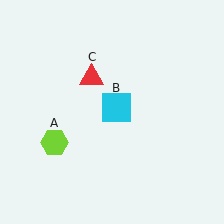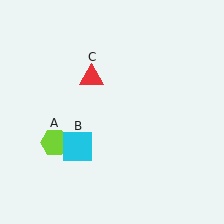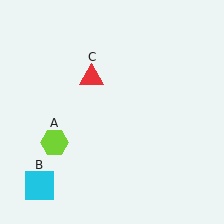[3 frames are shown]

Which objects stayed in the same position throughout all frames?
Lime hexagon (object A) and red triangle (object C) remained stationary.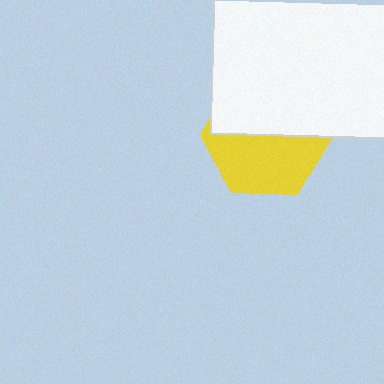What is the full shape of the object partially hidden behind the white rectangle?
The partially hidden object is a yellow hexagon.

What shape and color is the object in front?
The object in front is a white rectangle.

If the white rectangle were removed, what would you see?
You would see the complete yellow hexagon.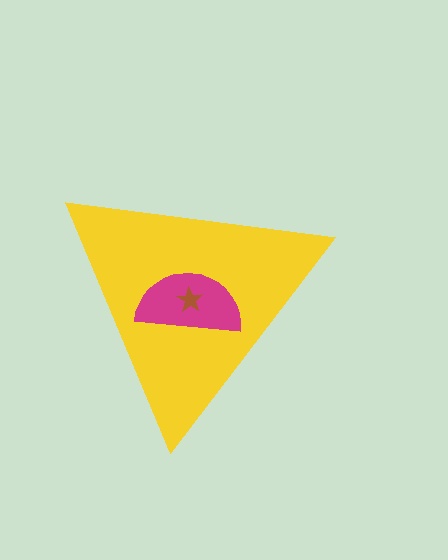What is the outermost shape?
The yellow triangle.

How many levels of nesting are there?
3.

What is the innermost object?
The brown star.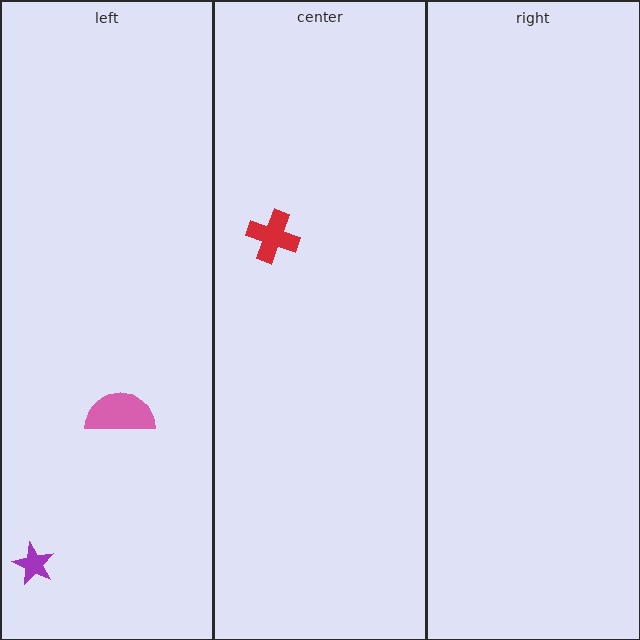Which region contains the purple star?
The left region.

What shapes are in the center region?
The red cross.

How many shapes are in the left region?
2.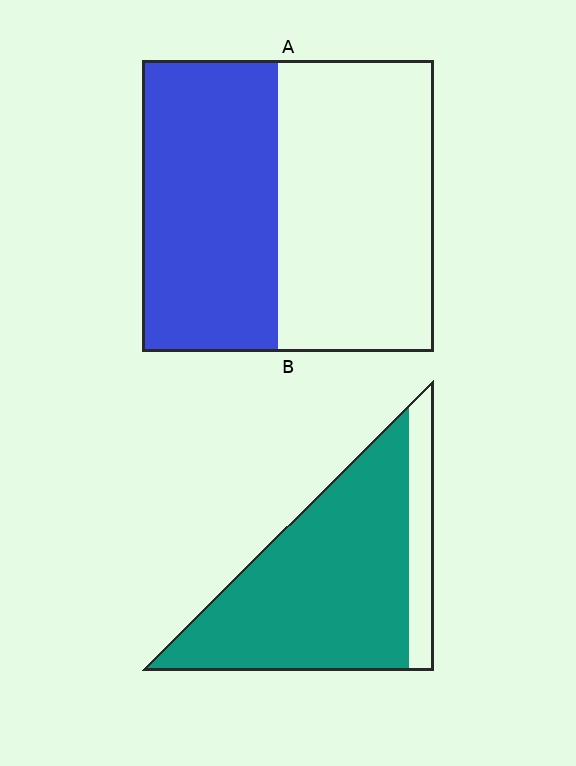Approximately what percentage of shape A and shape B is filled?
A is approximately 45% and B is approximately 85%.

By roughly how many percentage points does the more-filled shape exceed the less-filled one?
By roughly 35 percentage points (B over A).